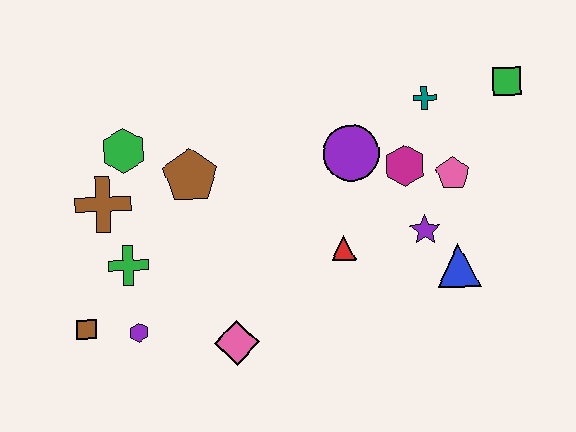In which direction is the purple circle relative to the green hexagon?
The purple circle is to the right of the green hexagon.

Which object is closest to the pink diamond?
The purple hexagon is closest to the pink diamond.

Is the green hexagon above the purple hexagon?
Yes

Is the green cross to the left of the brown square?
No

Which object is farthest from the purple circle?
The brown square is farthest from the purple circle.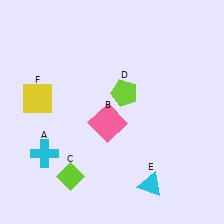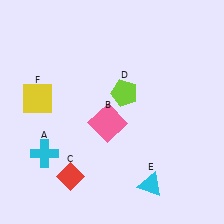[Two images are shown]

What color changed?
The diamond (C) changed from lime in Image 1 to red in Image 2.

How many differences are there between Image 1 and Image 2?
There is 1 difference between the two images.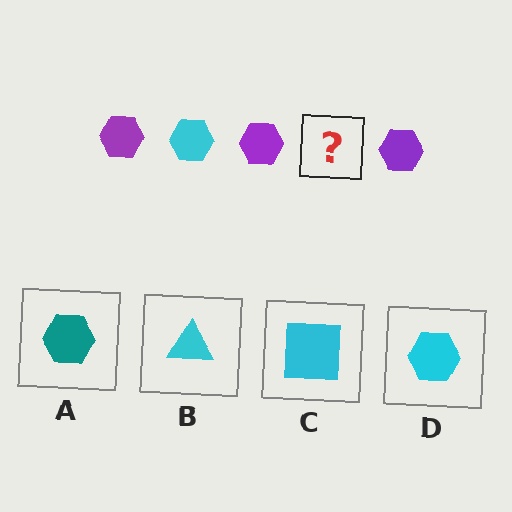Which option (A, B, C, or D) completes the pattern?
D.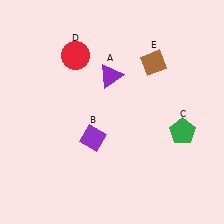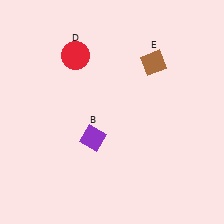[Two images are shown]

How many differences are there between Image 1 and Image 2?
There are 2 differences between the two images.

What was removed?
The purple triangle (A), the green pentagon (C) were removed in Image 2.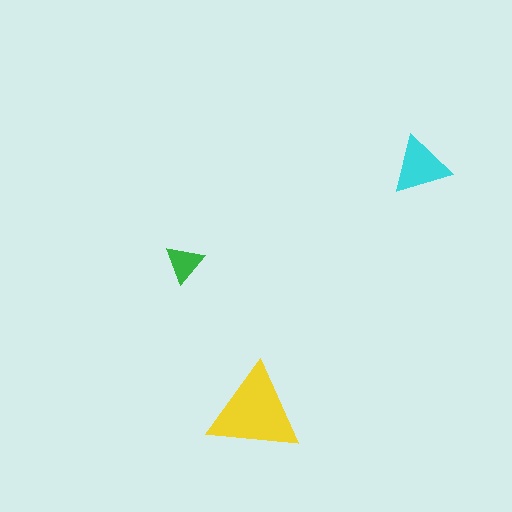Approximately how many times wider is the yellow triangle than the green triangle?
About 2.5 times wider.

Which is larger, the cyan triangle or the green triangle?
The cyan one.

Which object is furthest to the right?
The cyan triangle is rightmost.